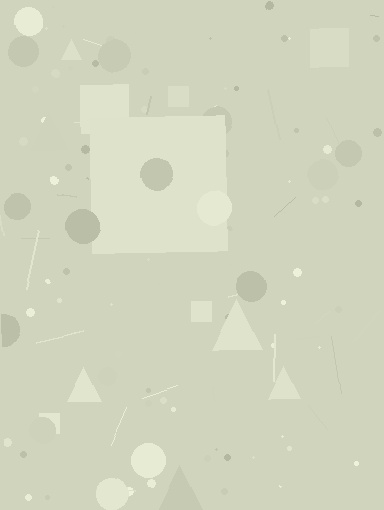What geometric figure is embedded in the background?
A square is embedded in the background.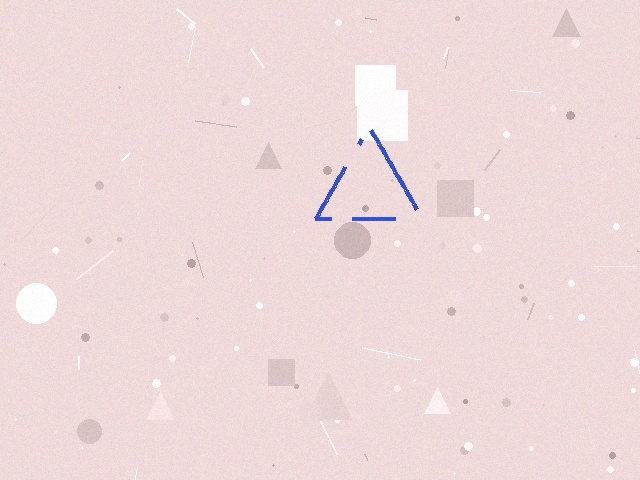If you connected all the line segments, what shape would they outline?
They would outline a triangle.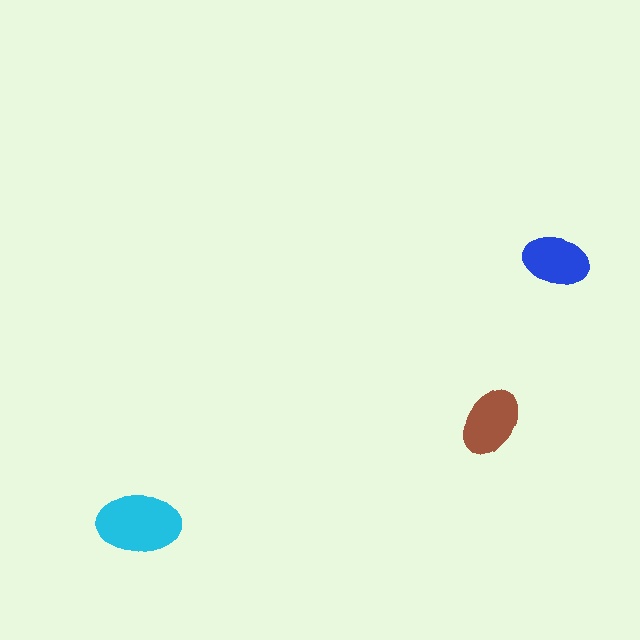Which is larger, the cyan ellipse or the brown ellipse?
The cyan one.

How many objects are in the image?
There are 3 objects in the image.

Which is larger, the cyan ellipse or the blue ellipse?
The cyan one.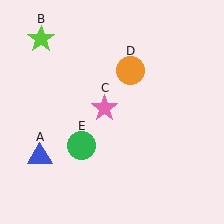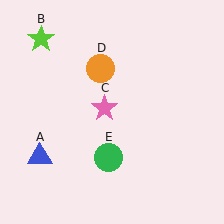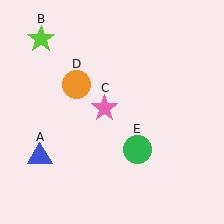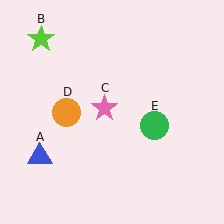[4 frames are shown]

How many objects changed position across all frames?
2 objects changed position: orange circle (object D), green circle (object E).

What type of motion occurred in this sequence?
The orange circle (object D), green circle (object E) rotated counterclockwise around the center of the scene.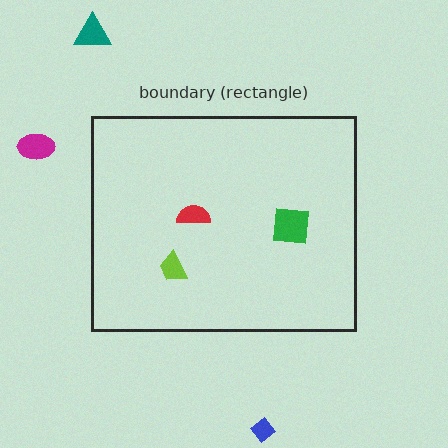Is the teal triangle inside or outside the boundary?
Outside.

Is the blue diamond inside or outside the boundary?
Outside.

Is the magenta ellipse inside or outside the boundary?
Outside.